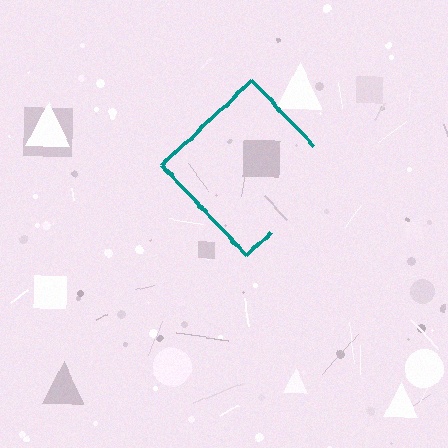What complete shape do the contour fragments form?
The contour fragments form a diamond.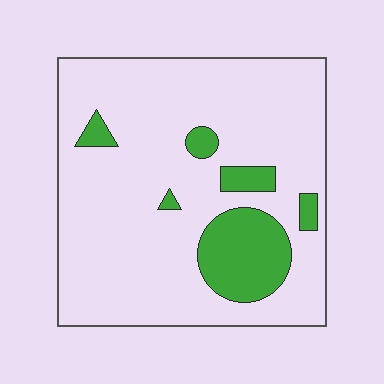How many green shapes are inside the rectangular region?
6.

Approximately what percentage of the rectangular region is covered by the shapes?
Approximately 15%.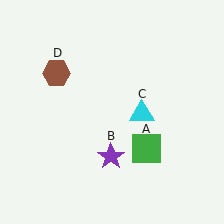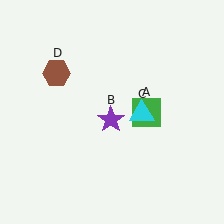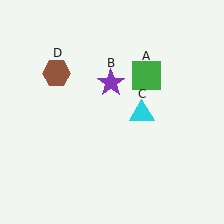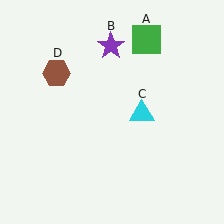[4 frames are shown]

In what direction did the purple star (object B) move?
The purple star (object B) moved up.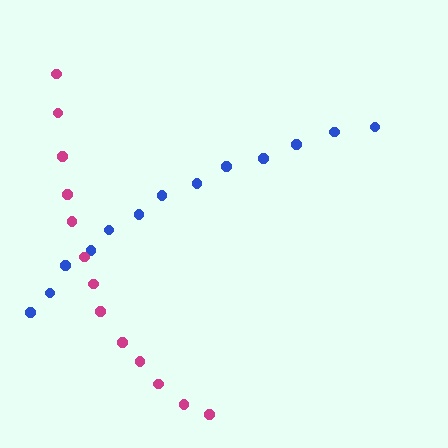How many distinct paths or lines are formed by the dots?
There are 2 distinct paths.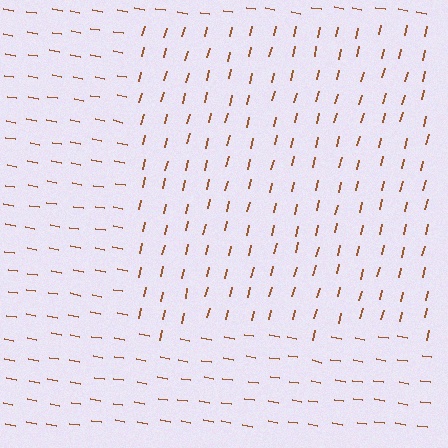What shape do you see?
I see a rectangle.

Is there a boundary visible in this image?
Yes, there is a texture boundary formed by a change in line orientation.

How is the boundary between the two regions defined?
The boundary is defined purely by a change in line orientation (approximately 86 degrees difference). All lines are the same color and thickness.